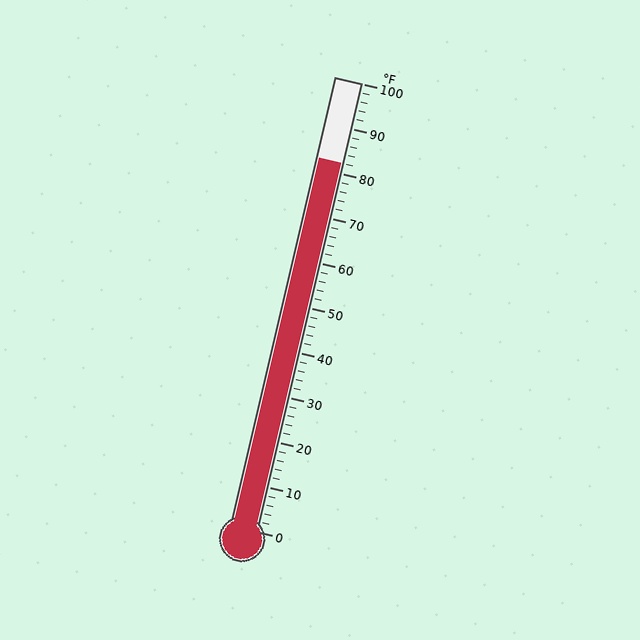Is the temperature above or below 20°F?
The temperature is above 20°F.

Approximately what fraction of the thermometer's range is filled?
The thermometer is filled to approximately 80% of its range.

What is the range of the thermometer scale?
The thermometer scale ranges from 0°F to 100°F.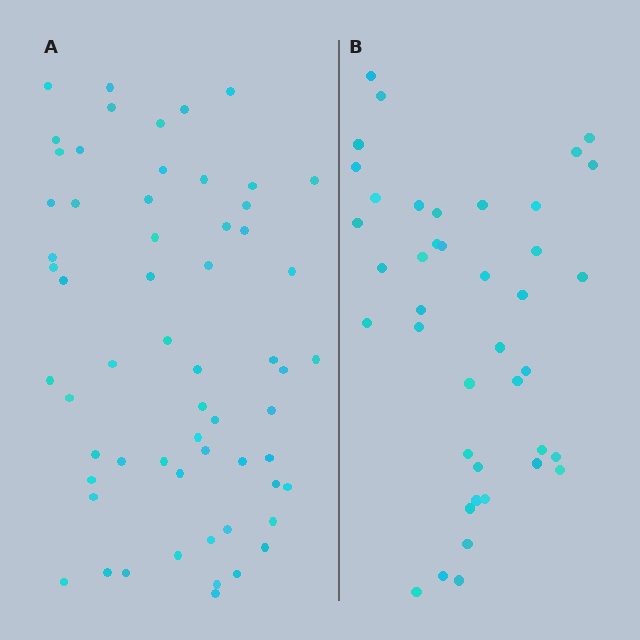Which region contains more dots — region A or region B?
Region A (the left region) has more dots.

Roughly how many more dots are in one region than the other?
Region A has approximately 20 more dots than region B.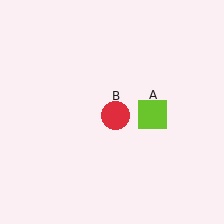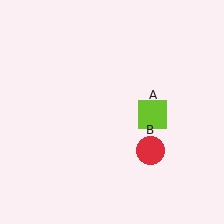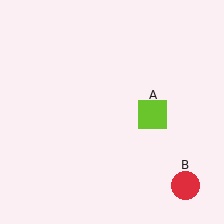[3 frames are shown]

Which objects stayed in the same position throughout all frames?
Lime square (object A) remained stationary.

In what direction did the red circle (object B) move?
The red circle (object B) moved down and to the right.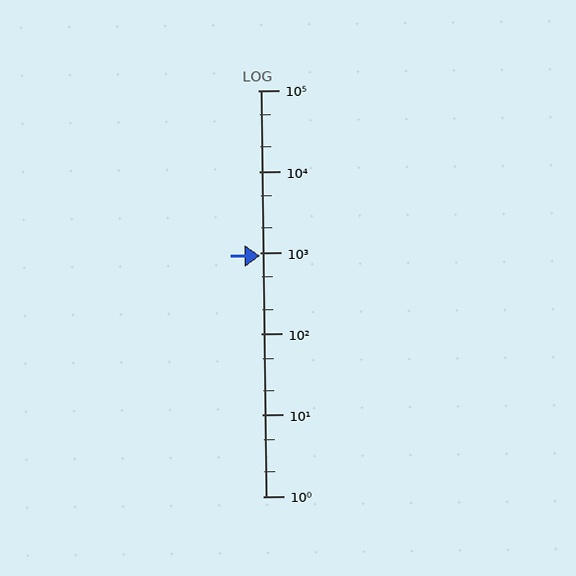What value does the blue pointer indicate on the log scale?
The pointer indicates approximately 910.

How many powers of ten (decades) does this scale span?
The scale spans 5 decades, from 1 to 100000.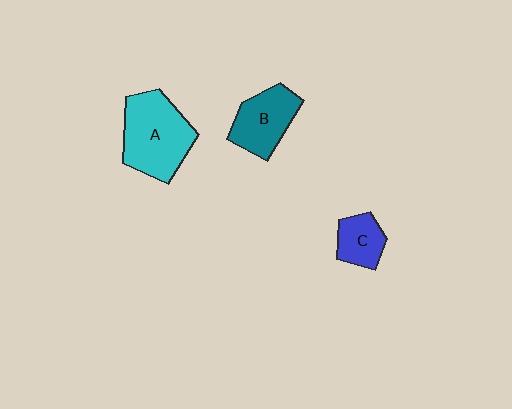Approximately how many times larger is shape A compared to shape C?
Approximately 2.2 times.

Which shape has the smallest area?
Shape C (blue).